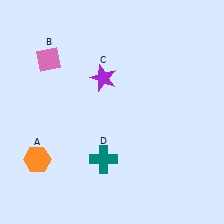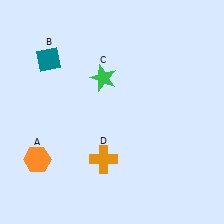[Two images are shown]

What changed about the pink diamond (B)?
In Image 1, B is pink. In Image 2, it changed to teal.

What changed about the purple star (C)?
In Image 1, C is purple. In Image 2, it changed to green.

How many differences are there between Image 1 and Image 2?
There are 3 differences between the two images.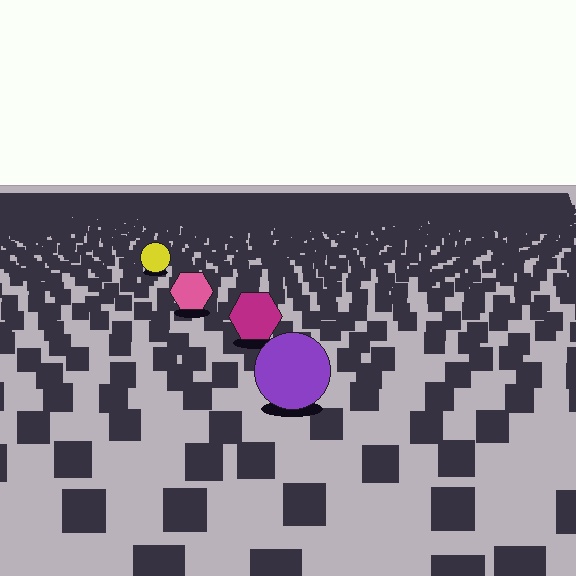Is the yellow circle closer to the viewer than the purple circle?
No. The purple circle is closer — you can tell from the texture gradient: the ground texture is coarser near it.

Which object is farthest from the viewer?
The yellow circle is farthest from the viewer. It appears smaller and the ground texture around it is denser.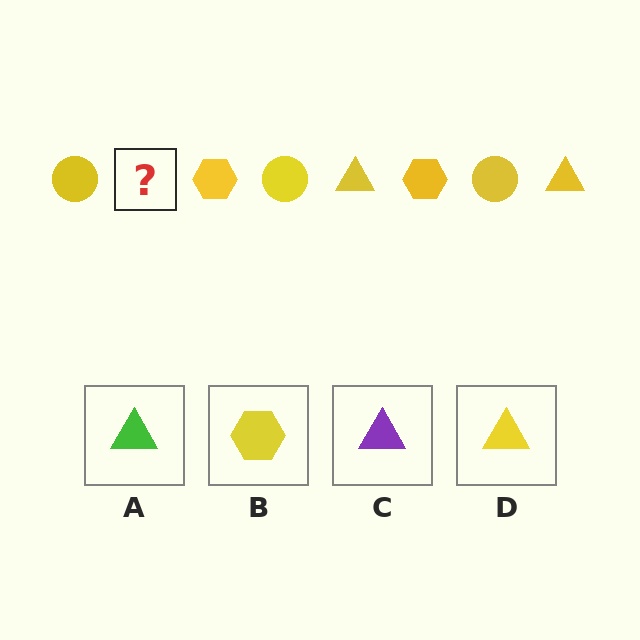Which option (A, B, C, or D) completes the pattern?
D.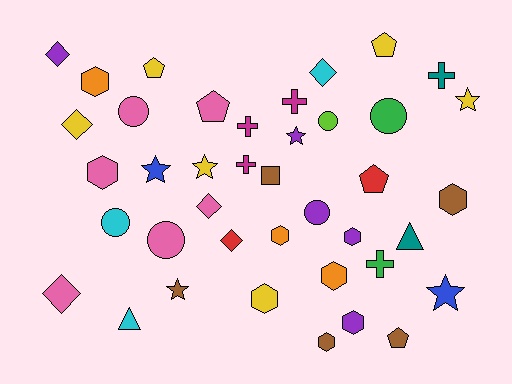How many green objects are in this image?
There are 2 green objects.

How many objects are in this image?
There are 40 objects.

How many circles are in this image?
There are 6 circles.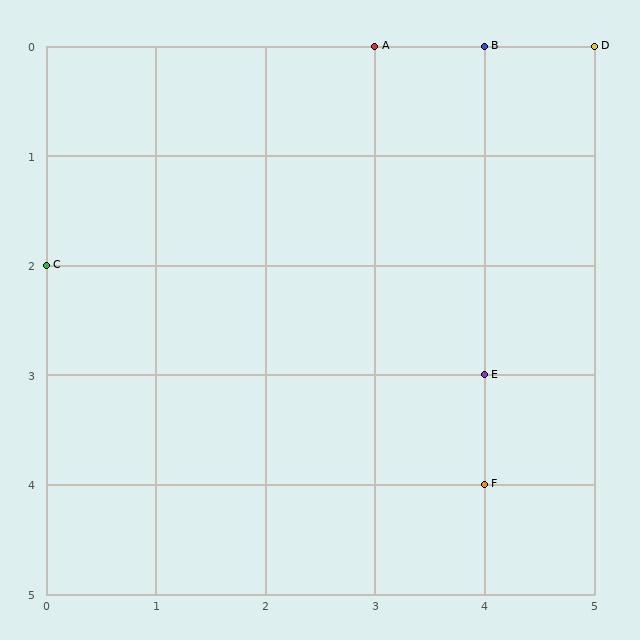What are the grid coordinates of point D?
Point D is at grid coordinates (5, 0).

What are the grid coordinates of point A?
Point A is at grid coordinates (3, 0).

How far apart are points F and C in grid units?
Points F and C are 4 columns and 2 rows apart (about 4.5 grid units diagonally).